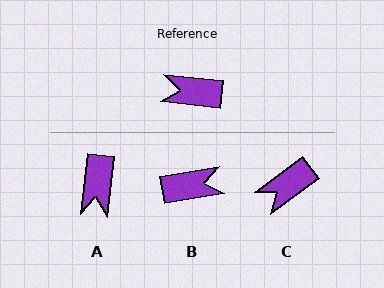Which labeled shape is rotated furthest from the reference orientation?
B, about 165 degrees away.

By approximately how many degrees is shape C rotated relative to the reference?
Approximately 42 degrees counter-clockwise.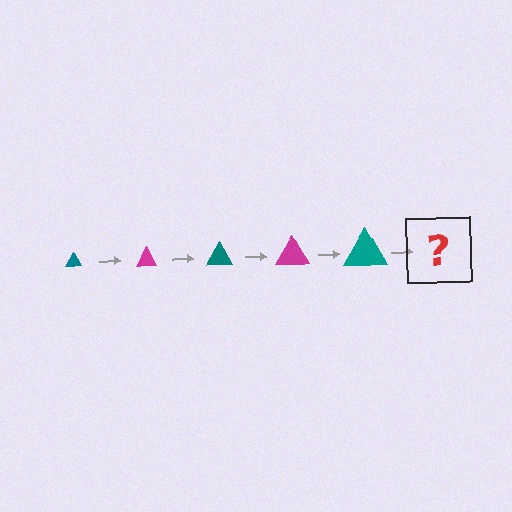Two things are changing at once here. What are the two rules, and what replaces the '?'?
The two rules are that the triangle grows larger each step and the color cycles through teal and magenta. The '?' should be a magenta triangle, larger than the previous one.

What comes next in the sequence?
The next element should be a magenta triangle, larger than the previous one.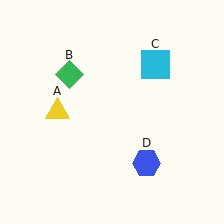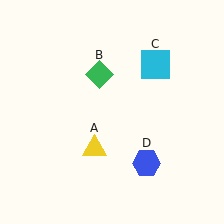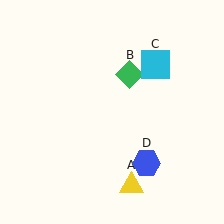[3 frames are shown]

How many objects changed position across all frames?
2 objects changed position: yellow triangle (object A), green diamond (object B).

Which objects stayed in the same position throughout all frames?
Cyan square (object C) and blue hexagon (object D) remained stationary.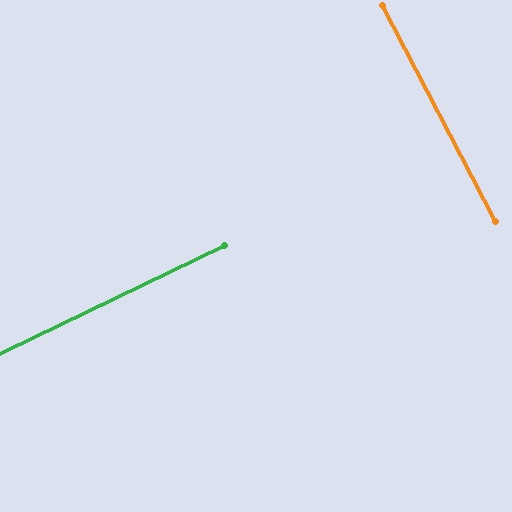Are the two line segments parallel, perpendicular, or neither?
Perpendicular — they meet at approximately 88°.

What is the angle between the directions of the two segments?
Approximately 88 degrees.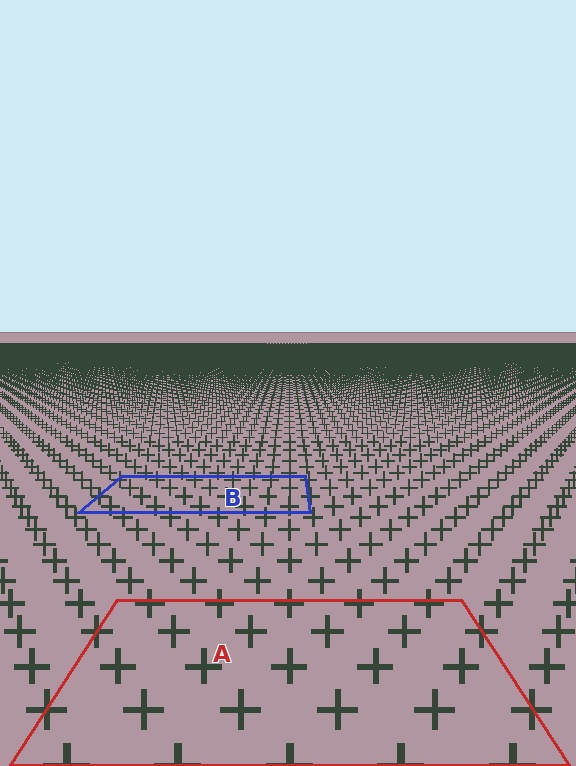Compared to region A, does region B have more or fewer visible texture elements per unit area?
Region B has more texture elements per unit area — they are packed more densely because it is farther away.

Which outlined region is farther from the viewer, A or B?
Region B is farther from the viewer — the texture elements inside it appear smaller and more densely packed.